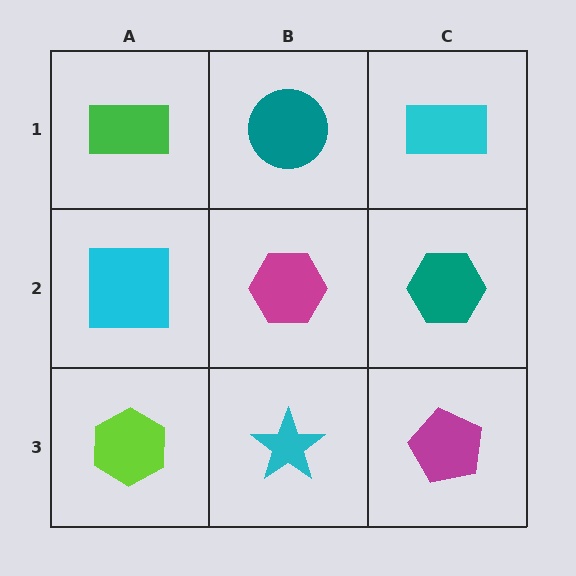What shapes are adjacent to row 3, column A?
A cyan square (row 2, column A), a cyan star (row 3, column B).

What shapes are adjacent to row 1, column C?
A teal hexagon (row 2, column C), a teal circle (row 1, column B).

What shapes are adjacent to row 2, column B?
A teal circle (row 1, column B), a cyan star (row 3, column B), a cyan square (row 2, column A), a teal hexagon (row 2, column C).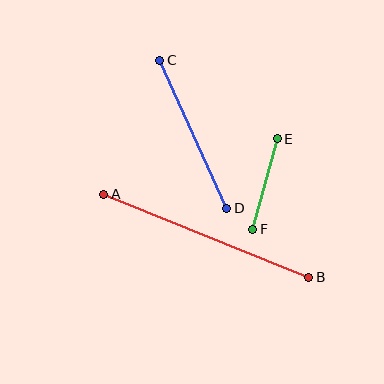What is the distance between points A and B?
The distance is approximately 221 pixels.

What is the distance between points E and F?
The distance is approximately 94 pixels.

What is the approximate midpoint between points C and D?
The midpoint is at approximately (193, 134) pixels.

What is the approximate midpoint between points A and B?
The midpoint is at approximately (206, 236) pixels.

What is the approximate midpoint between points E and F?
The midpoint is at approximately (265, 184) pixels.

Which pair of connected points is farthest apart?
Points A and B are farthest apart.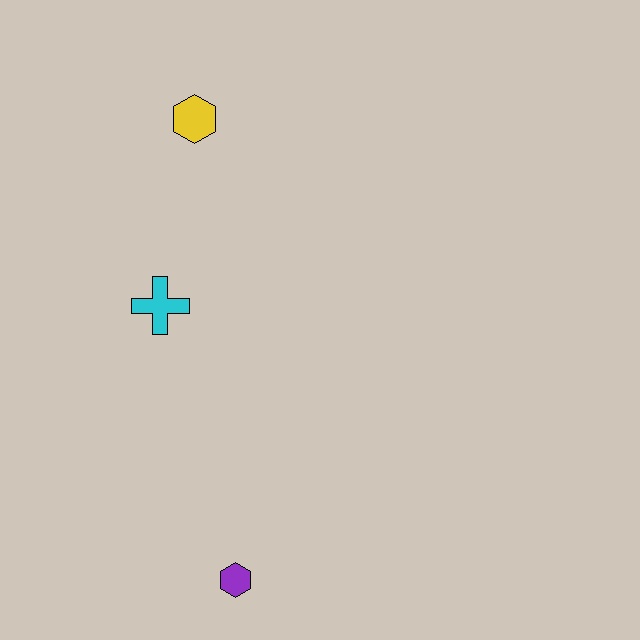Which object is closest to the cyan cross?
The yellow hexagon is closest to the cyan cross.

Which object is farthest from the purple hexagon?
The yellow hexagon is farthest from the purple hexagon.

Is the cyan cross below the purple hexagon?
No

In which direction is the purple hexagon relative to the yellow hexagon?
The purple hexagon is below the yellow hexagon.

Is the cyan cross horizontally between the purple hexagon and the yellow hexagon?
No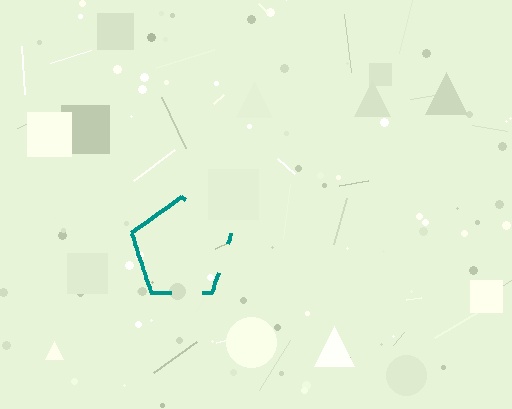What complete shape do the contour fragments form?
The contour fragments form a pentagon.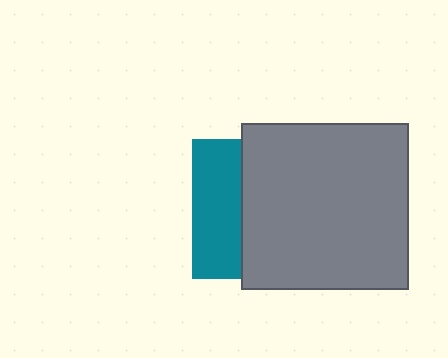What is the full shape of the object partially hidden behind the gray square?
The partially hidden object is a teal square.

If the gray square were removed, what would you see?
You would see the complete teal square.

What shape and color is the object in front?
The object in front is a gray square.